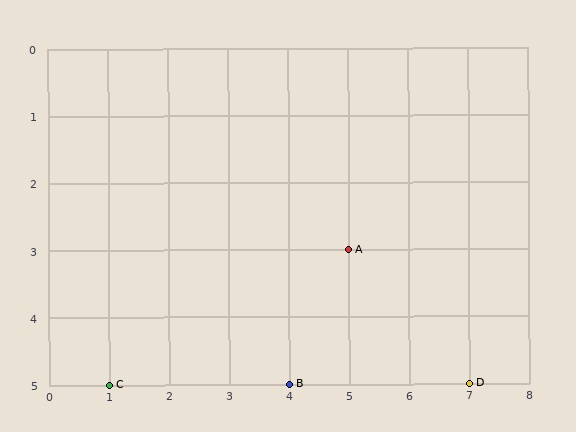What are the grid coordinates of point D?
Point D is at grid coordinates (7, 5).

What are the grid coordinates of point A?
Point A is at grid coordinates (5, 3).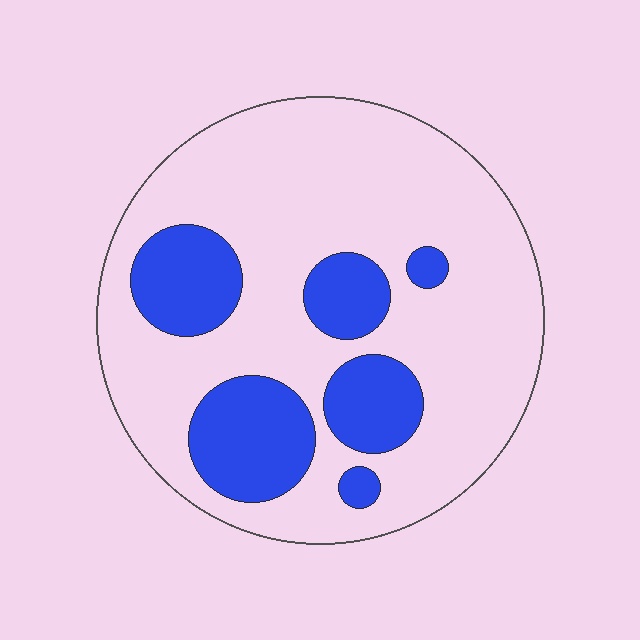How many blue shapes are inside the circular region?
6.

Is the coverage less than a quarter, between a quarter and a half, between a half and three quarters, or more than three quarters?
Between a quarter and a half.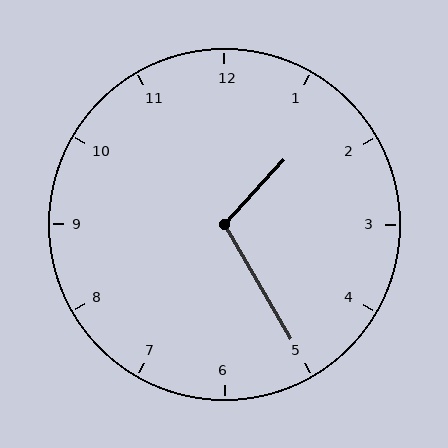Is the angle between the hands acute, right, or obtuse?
It is obtuse.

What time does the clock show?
1:25.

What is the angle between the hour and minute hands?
Approximately 108 degrees.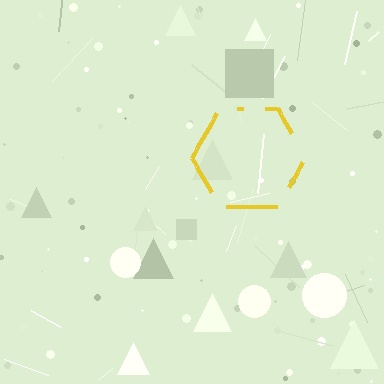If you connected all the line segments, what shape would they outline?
They would outline a hexagon.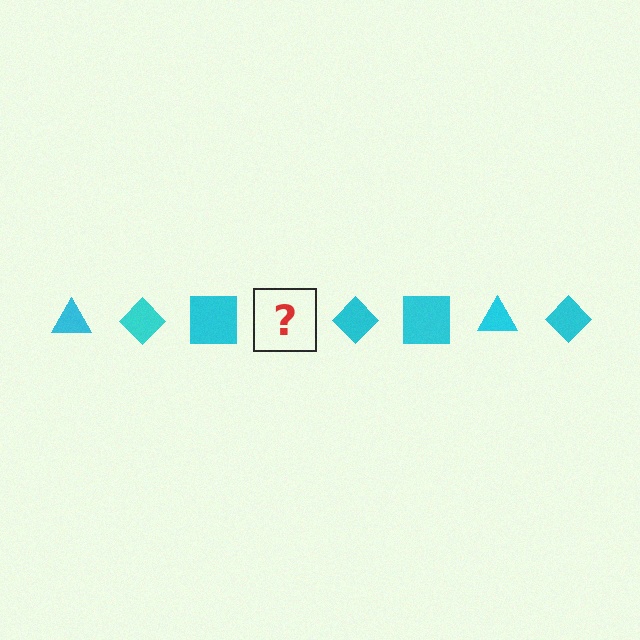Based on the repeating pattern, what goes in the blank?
The blank should be a cyan triangle.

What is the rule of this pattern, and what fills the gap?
The rule is that the pattern cycles through triangle, diamond, square shapes in cyan. The gap should be filled with a cyan triangle.